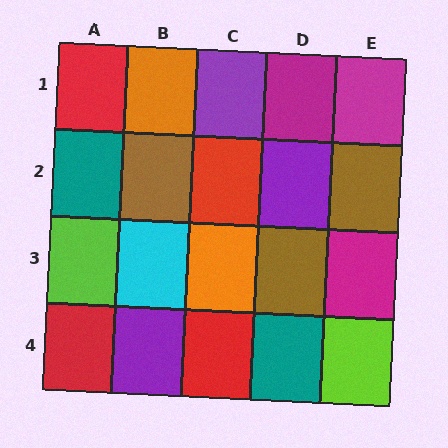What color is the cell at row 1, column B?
Orange.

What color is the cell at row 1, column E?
Magenta.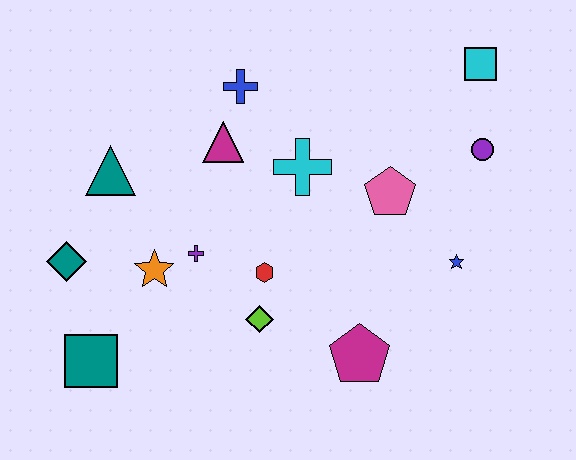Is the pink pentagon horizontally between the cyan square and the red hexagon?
Yes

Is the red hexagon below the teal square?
No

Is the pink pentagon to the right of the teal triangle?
Yes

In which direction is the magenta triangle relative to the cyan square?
The magenta triangle is to the left of the cyan square.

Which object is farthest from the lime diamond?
The cyan square is farthest from the lime diamond.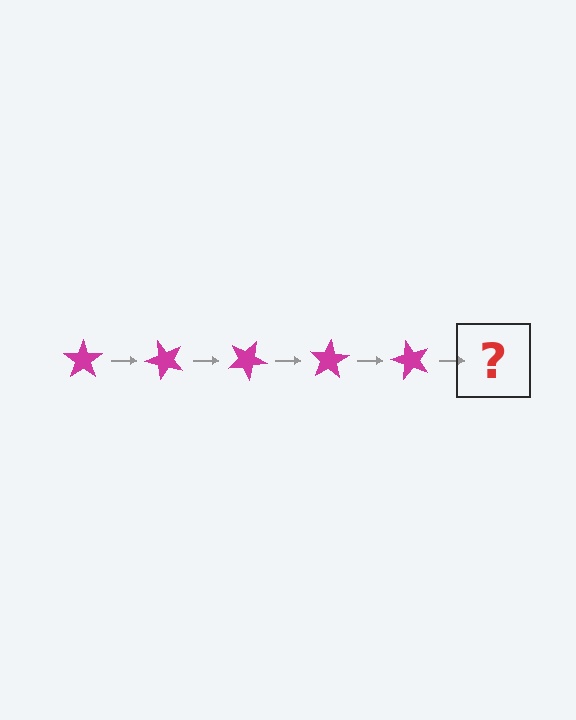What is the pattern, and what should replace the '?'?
The pattern is that the star rotates 50 degrees each step. The '?' should be a magenta star rotated 250 degrees.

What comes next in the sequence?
The next element should be a magenta star rotated 250 degrees.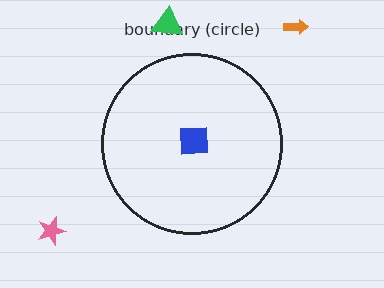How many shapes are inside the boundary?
1 inside, 3 outside.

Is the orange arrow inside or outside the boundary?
Outside.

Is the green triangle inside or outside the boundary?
Outside.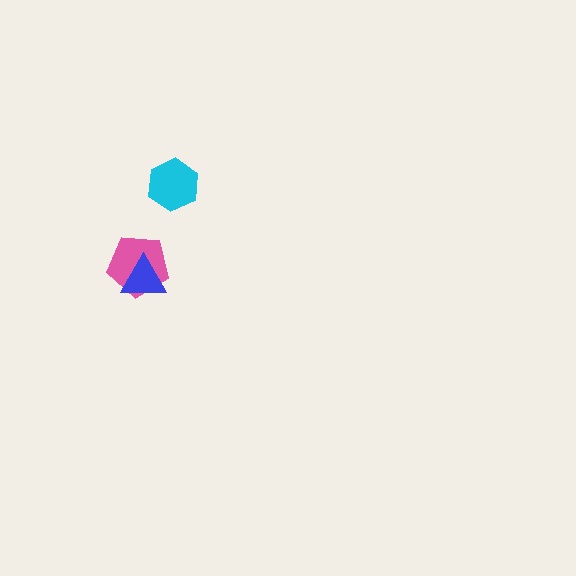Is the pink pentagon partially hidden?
Yes, it is partially covered by another shape.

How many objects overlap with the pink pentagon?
1 object overlaps with the pink pentagon.